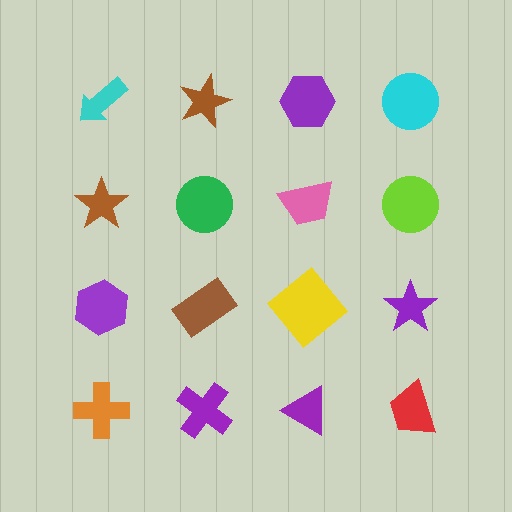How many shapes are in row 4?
4 shapes.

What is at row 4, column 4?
A red trapezoid.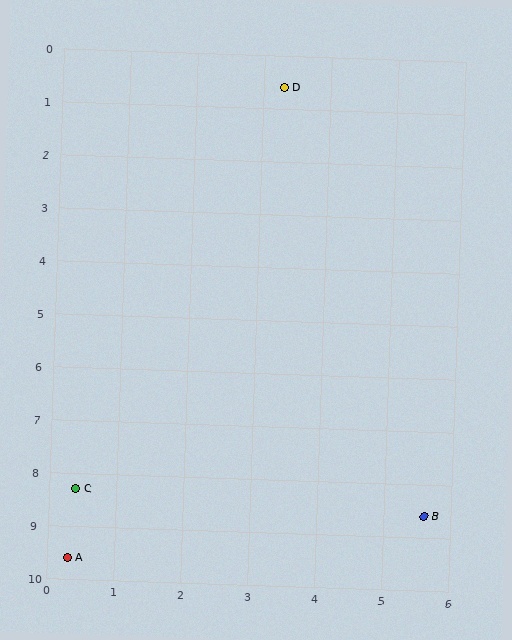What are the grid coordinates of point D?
Point D is at approximately (3.3, 0.6).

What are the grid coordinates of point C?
Point C is at approximately (0.4, 8.3).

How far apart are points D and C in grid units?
Points D and C are about 8.2 grid units apart.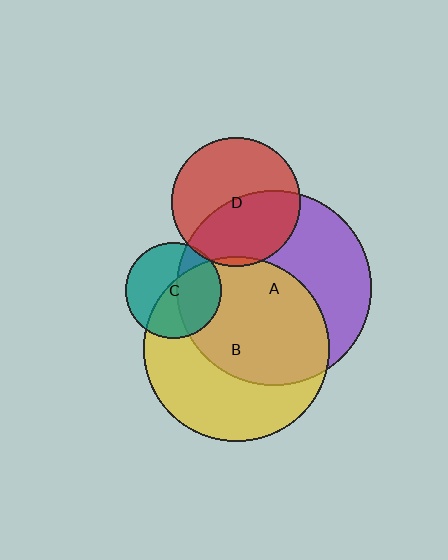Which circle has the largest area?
Circle A (purple).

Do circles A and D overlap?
Yes.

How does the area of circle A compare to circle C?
Approximately 4.2 times.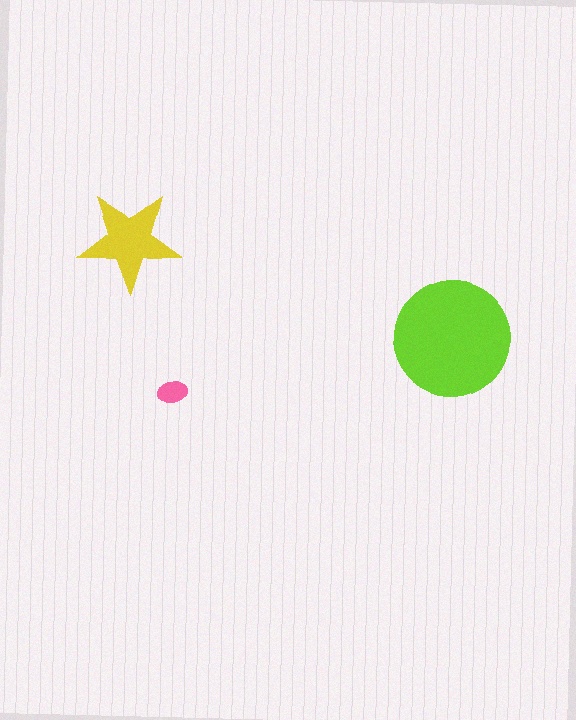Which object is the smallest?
The pink ellipse.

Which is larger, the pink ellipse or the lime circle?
The lime circle.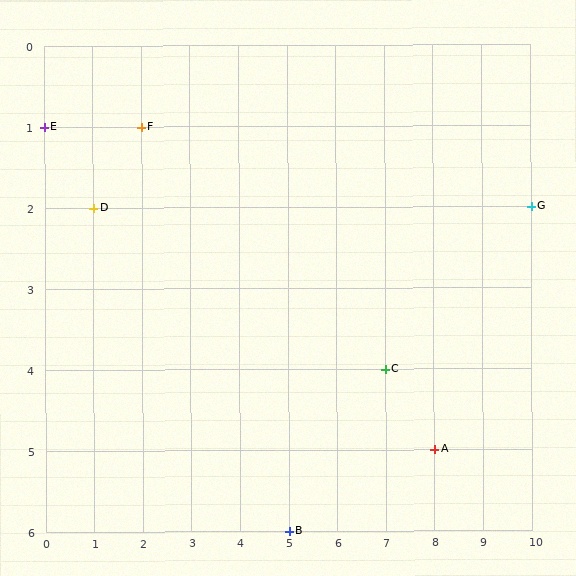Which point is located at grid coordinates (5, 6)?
Point B is at (5, 6).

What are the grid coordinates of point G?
Point G is at grid coordinates (10, 2).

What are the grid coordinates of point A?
Point A is at grid coordinates (8, 5).